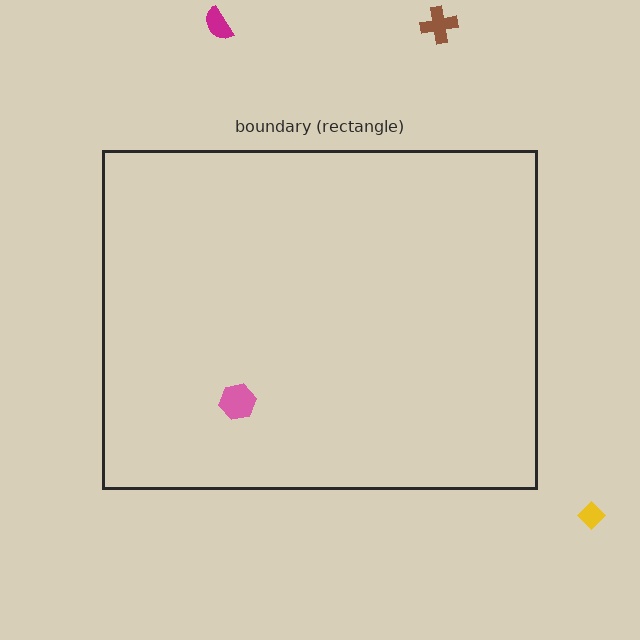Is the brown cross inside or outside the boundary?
Outside.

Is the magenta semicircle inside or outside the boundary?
Outside.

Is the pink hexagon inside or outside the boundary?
Inside.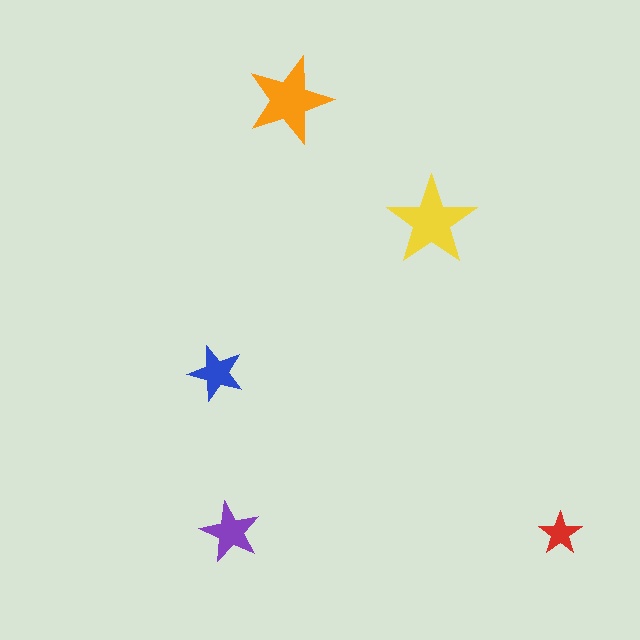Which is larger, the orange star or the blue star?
The orange one.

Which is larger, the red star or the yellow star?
The yellow one.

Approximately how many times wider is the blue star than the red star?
About 1.5 times wider.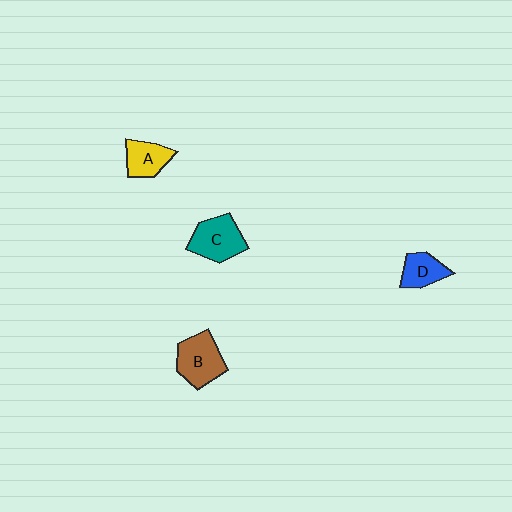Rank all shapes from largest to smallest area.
From largest to smallest: B (brown), C (teal), A (yellow), D (blue).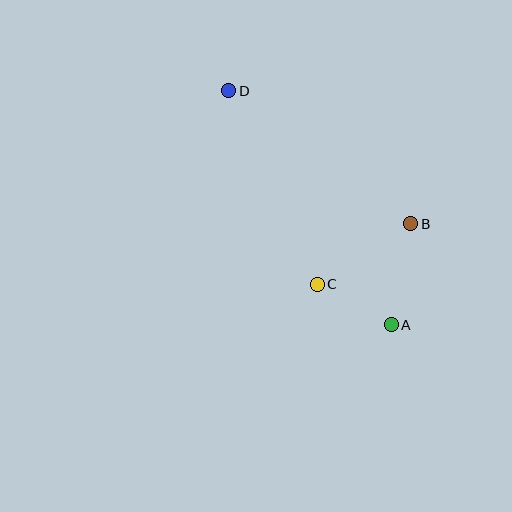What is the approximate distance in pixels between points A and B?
The distance between A and B is approximately 103 pixels.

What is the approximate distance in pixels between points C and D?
The distance between C and D is approximately 213 pixels.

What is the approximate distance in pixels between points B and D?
The distance between B and D is approximately 225 pixels.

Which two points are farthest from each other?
Points A and D are farthest from each other.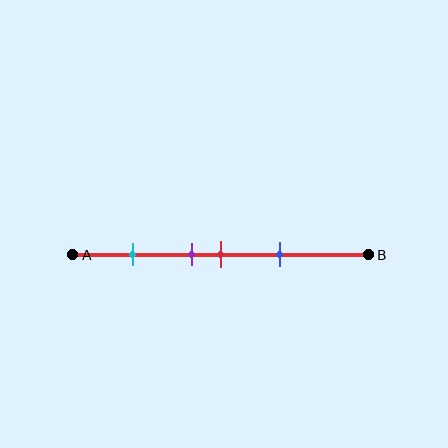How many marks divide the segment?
There are 4 marks dividing the segment.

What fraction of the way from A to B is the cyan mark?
The cyan mark is approximately 20% (0.2) of the way from A to B.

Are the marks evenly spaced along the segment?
No, the marks are not evenly spaced.